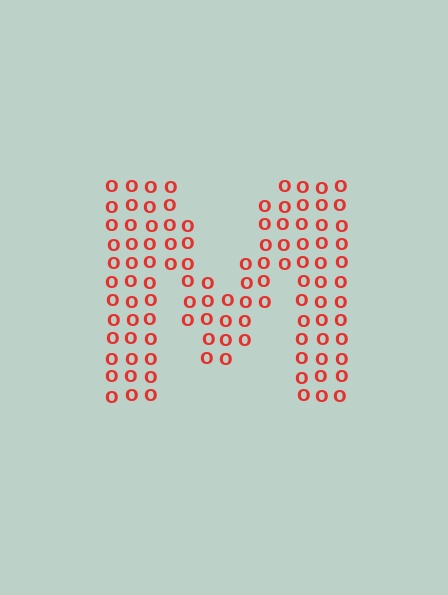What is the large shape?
The large shape is the letter M.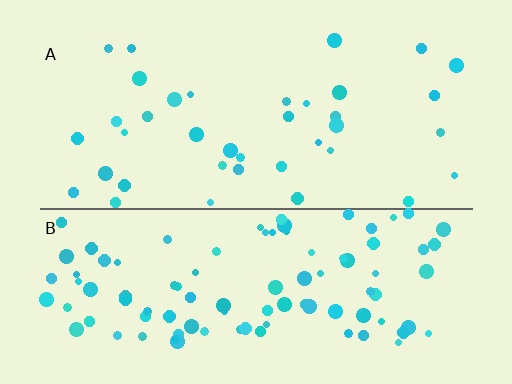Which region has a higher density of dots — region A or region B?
B (the bottom).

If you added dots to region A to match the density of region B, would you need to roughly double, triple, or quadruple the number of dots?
Approximately triple.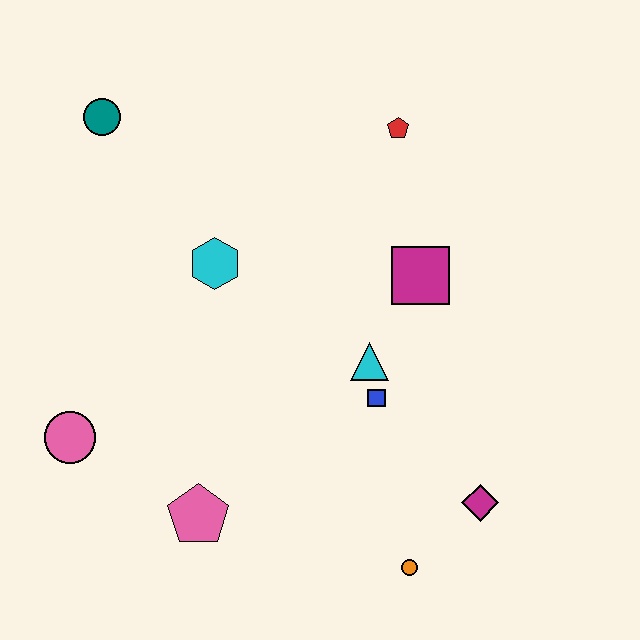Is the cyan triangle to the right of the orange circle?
No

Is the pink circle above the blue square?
No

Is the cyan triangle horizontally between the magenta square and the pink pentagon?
Yes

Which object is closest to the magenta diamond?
The orange circle is closest to the magenta diamond.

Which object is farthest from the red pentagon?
The pink circle is farthest from the red pentagon.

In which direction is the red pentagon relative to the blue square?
The red pentagon is above the blue square.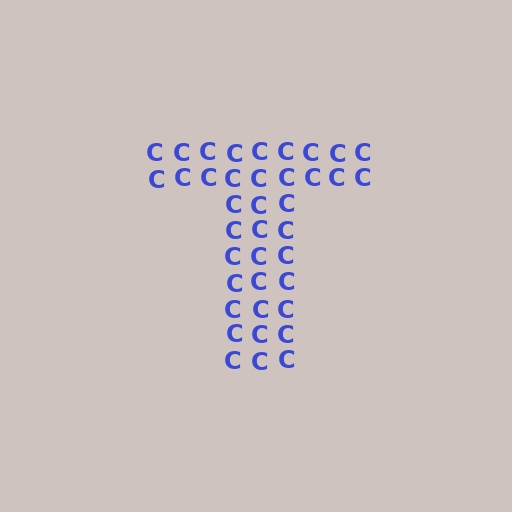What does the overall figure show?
The overall figure shows the letter T.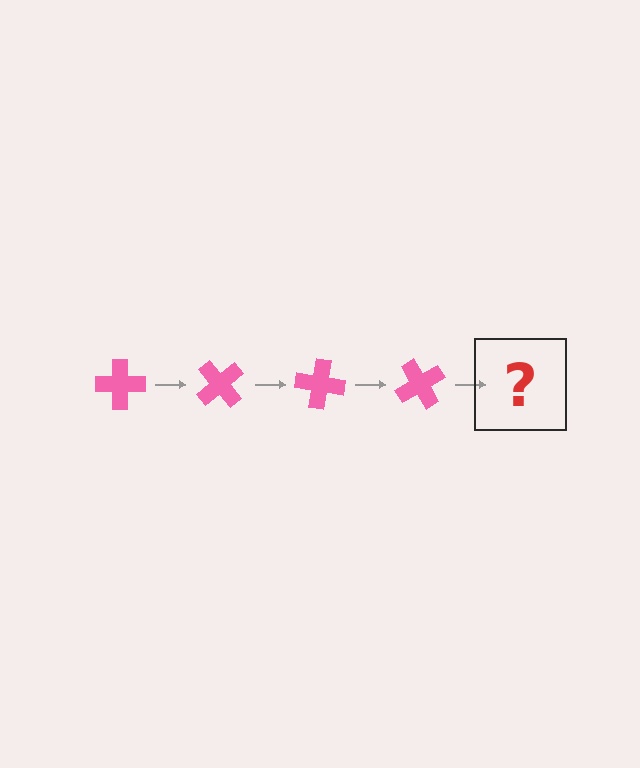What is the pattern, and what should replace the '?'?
The pattern is that the cross rotates 50 degrees each step. The '?' should be a pink cross rotated 200 degrees.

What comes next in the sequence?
The next element should be a pink cross rotated 200 degrees.